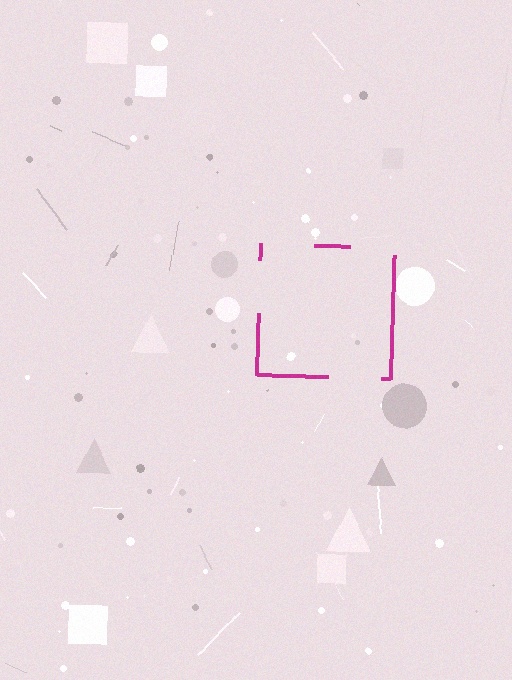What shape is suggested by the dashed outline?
The dashed outline suggests a square.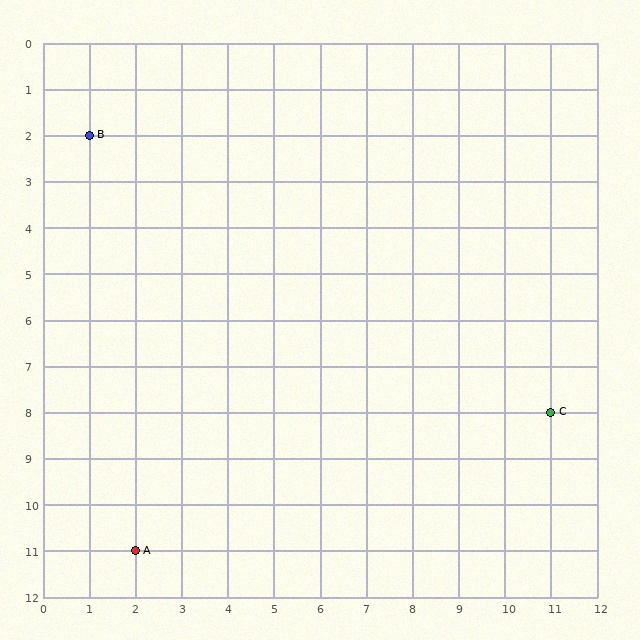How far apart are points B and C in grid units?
Points B and C are 10 columns and 6 rows apart (about 11.7 grid units diagonally).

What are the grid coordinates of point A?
Point A is at grid coordinates (2, 11).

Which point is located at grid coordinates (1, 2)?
Point B is at (1, 2).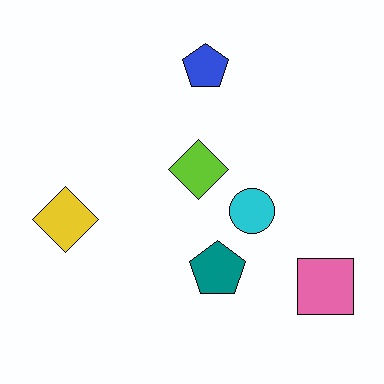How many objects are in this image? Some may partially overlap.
There are 6 objects.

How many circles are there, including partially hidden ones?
There is 1 circle.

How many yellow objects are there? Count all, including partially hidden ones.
There is 1 yellow object.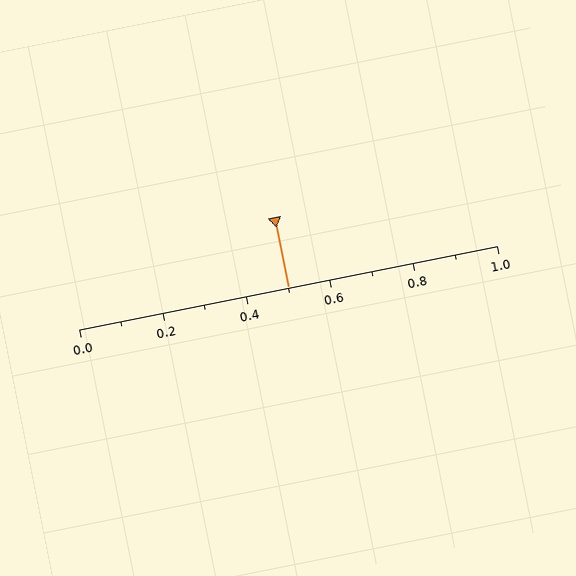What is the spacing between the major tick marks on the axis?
The major ticks are spaced 0.2 apart.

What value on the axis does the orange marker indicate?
The marker indicates approximately 0.5.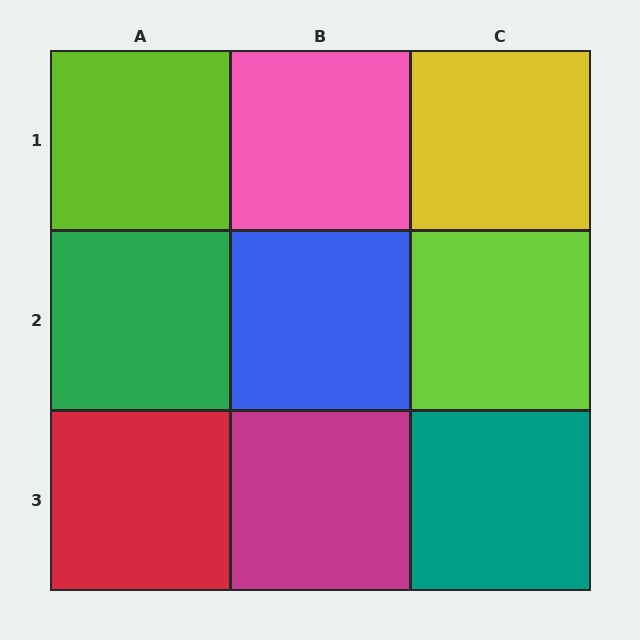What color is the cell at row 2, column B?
Blue.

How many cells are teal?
1 cell is teal.